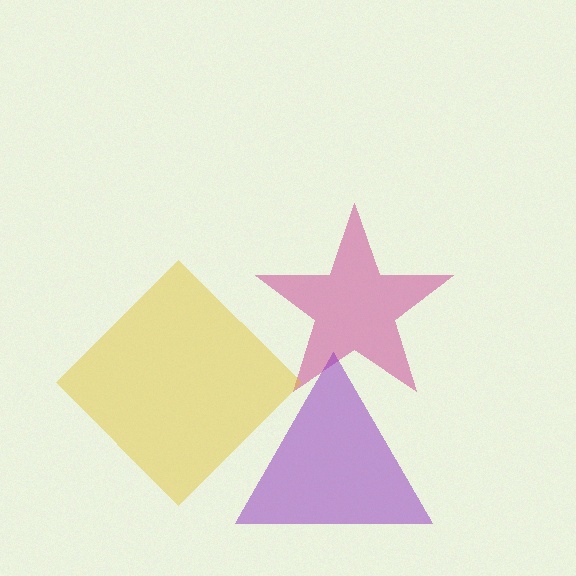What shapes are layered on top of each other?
The layered shapes are: a magenta star, a yellow diamond, a purple triangle.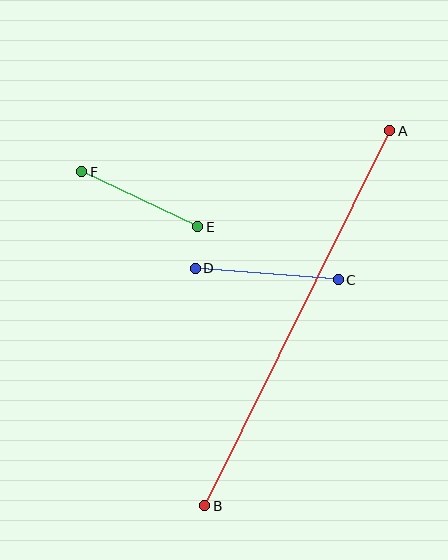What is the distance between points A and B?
The distance is approximately 418 pixels.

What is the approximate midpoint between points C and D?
The midpoint is at approximately (267, 274) pixels.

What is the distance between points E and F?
The distance is approximately 129 pixels.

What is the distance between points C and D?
The distance is approximately 143 pixels.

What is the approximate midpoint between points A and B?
The midpoint is at approximately (297, 318) pixels.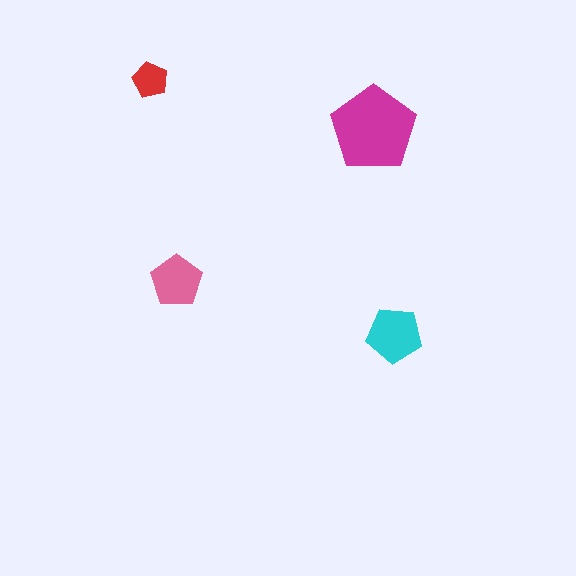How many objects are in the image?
There are 4 objects in the image.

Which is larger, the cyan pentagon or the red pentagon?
The cyan one.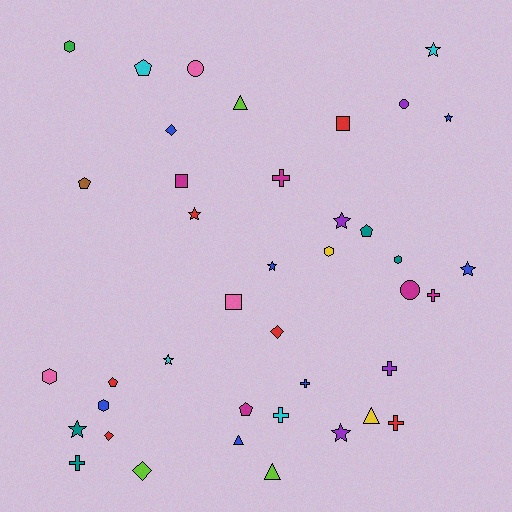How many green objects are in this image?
There is 1 green object.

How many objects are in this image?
There are 40 objects.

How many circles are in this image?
There are 3 circles.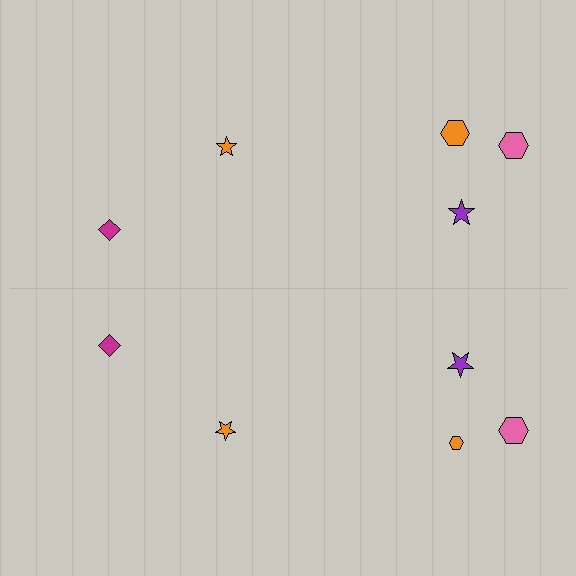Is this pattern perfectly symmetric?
No, the pattern is not perfectly symmetric. The orange hexagon on the bottom side has a different size than its mirror counterpart.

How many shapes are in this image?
There are 10 shapes in this image.